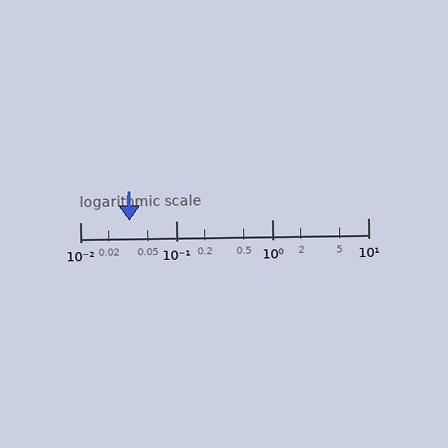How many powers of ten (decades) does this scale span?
The scale spans 3 decades, from 0.01 to 10.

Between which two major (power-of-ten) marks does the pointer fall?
The pointer is between 0.01 and 0.1.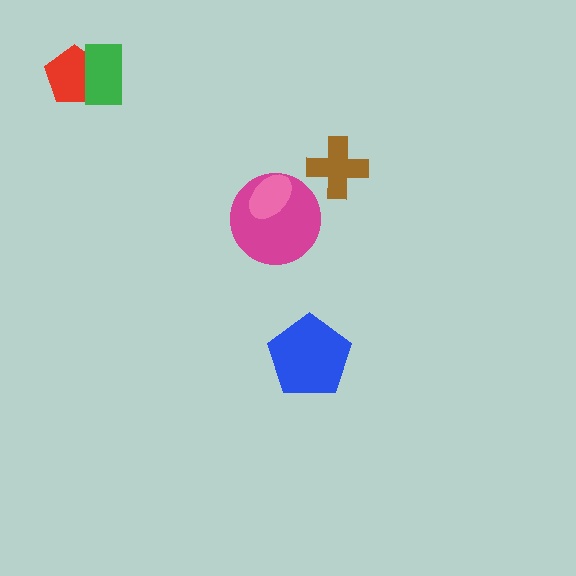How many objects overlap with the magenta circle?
1 object overlaps with the magenta circle.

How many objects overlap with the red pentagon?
1 object overlaps with the red pentagon.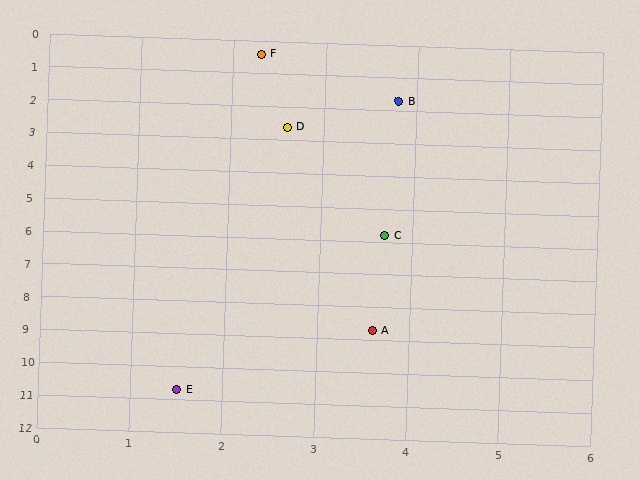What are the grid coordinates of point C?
Point C is at approximately (3.7, 5.8).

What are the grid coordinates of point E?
Point E is at approximately (1.5, 10.7).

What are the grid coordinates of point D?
Point D is at approximately (2.6, 2.6).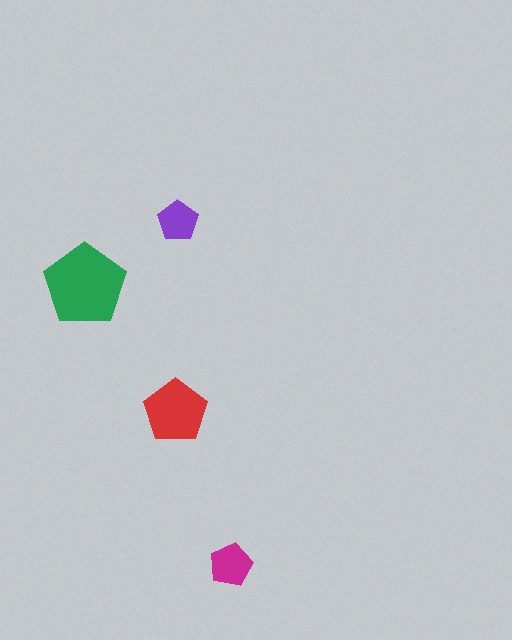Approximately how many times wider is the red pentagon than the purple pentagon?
About 1.5 times wider.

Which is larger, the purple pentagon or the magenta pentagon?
The magenta one.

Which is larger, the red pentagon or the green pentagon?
The green one.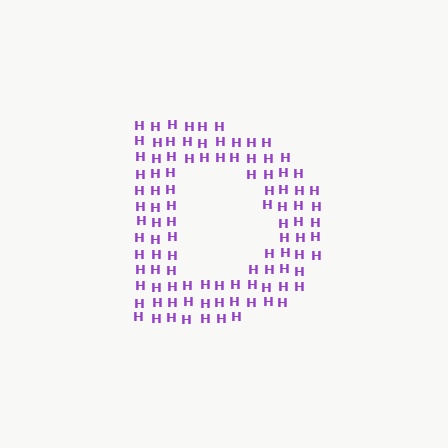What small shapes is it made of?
It is made of small letter H's.